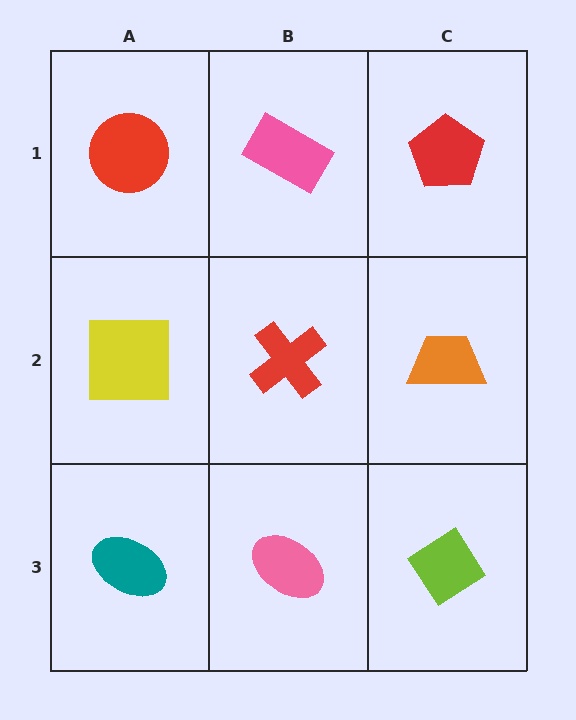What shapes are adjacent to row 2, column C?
A red pentagon (row 1, column C), a lime diamond (row 3, column C), a red cross (row 2, column B).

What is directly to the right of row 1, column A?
A pink rectangle.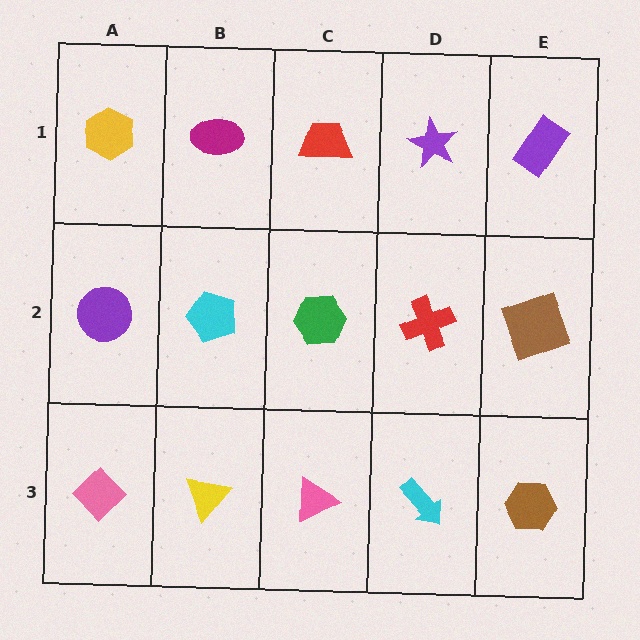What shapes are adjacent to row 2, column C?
A red trapezoid (row 1, column C), a pink triangle (row 3, column C), a cyan pentagon (row 2, column B), a red cross (row 2, column D).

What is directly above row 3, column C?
A green hexagon.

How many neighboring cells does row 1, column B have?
3.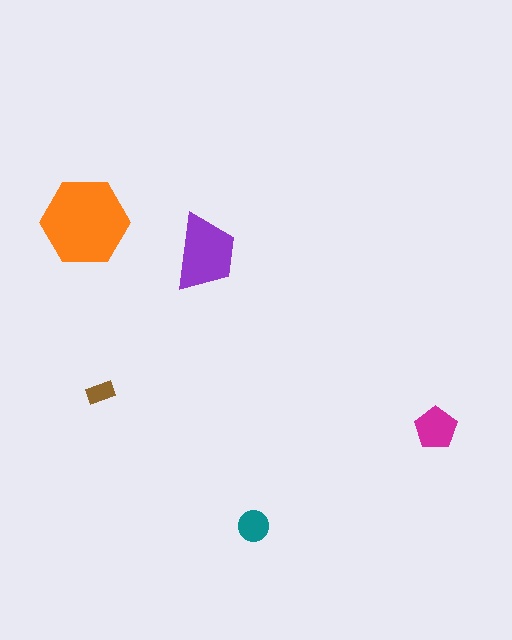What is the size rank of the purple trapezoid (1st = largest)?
2nd.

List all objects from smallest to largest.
The brown rectangle, the teal circle, the magenta pentagon, the purple trapezoid, the orange hexagon.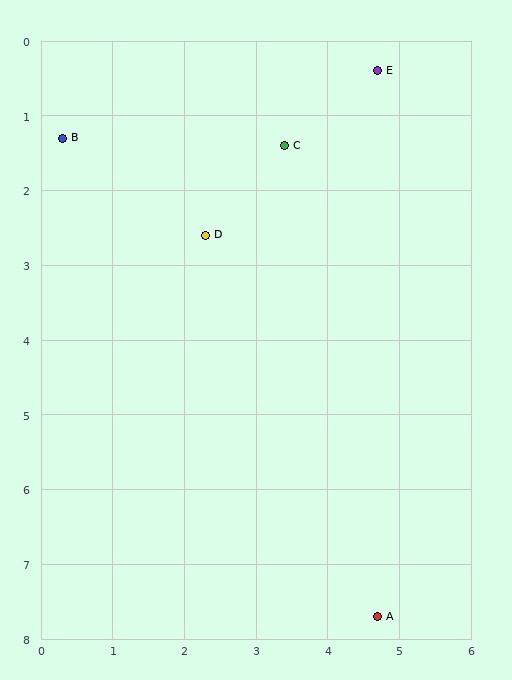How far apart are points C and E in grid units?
Points C and E are about 1.6 grid units apart.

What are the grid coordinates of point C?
Point C is at approximately (3.4, 1.4).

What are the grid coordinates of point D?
Point D is at approximately (2.3, 2.6).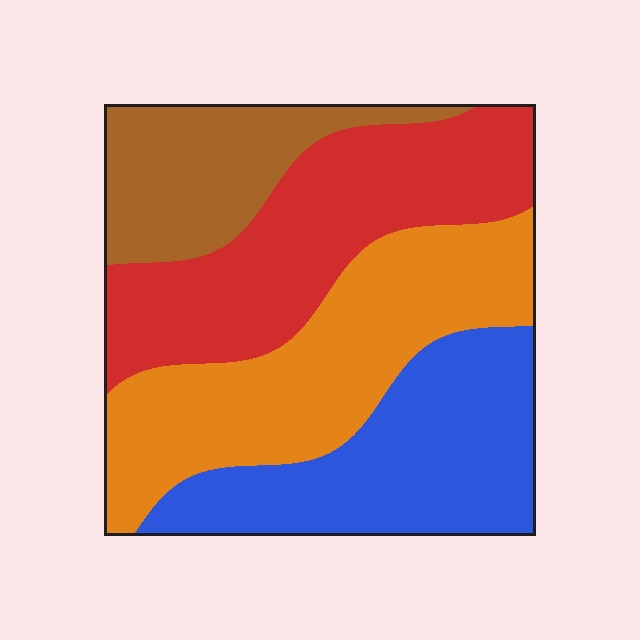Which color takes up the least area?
Brown, at roughly 15%.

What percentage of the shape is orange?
Orange takes up about one third (1/3) of the shape.